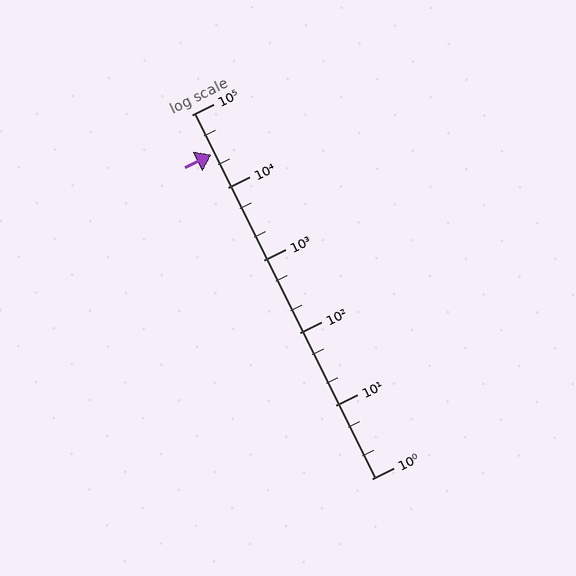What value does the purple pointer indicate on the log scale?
The pointer indicates approximately 28000.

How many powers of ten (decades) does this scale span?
The scale spans 5 decades, from 1 to 100000.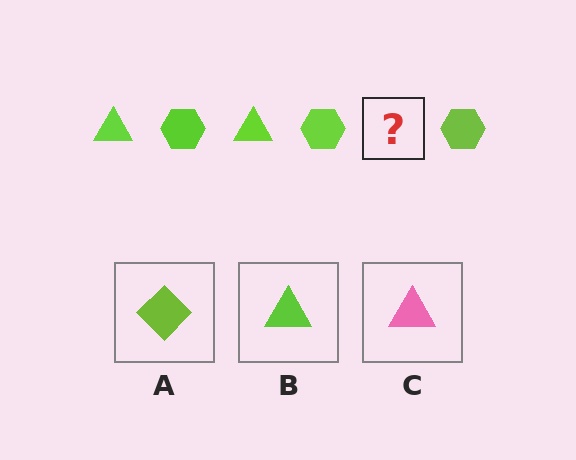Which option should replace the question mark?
Option B.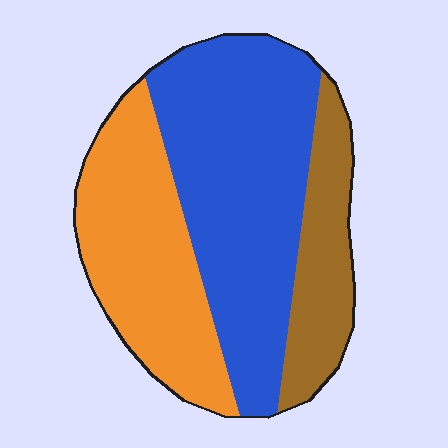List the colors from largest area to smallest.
From largest to smallest: blue, orange, brown.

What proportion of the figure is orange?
Orange covers 33% of the figure.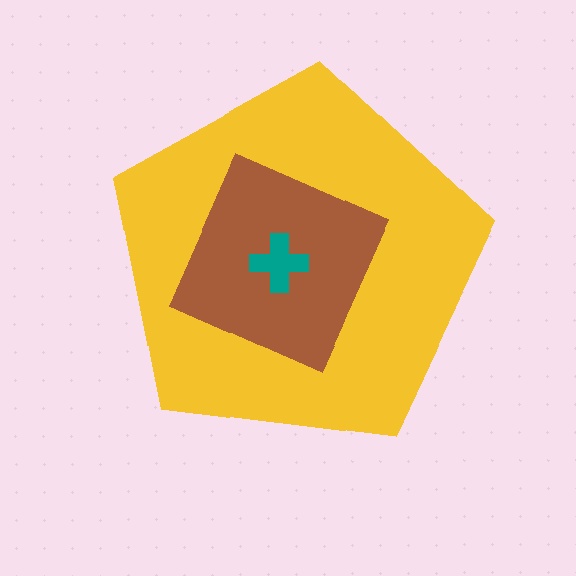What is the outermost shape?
The yellow pentagon.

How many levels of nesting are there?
3.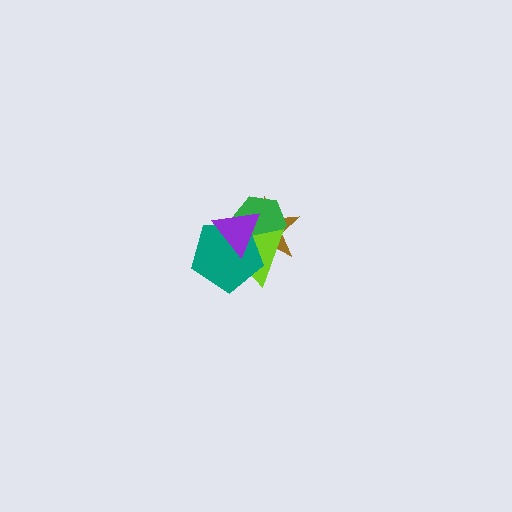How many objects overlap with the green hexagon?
4 objects overlap with the green hexagon.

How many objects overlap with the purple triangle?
4 objects overlap with the purple triangle.